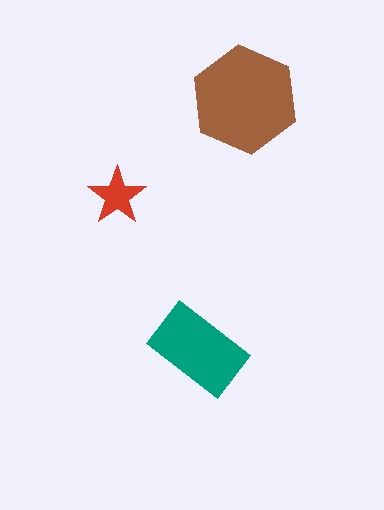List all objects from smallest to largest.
The red star, the teal rectangle, the brown hexagon.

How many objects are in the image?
There are 3 objects in the image.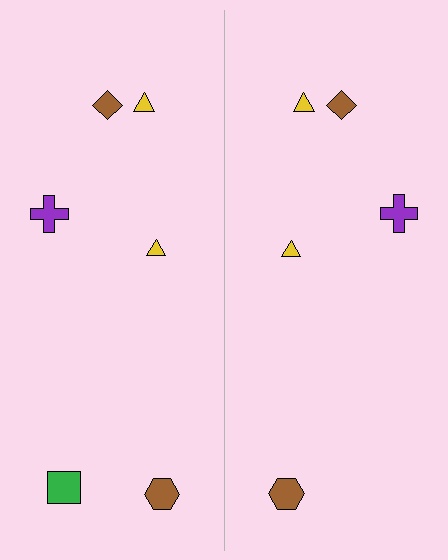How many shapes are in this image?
There are 11 shapes in this image.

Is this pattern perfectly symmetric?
No, the pattern is not perfectly symmetric. A green square is missing from the right side.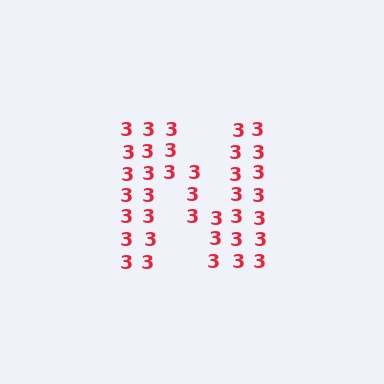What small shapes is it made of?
It is made of small digit 3's.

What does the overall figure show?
The overall figure shows the letter N.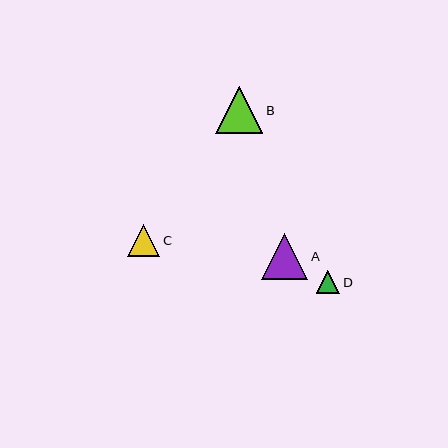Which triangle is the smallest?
Triangle D is the smallest with a size of approximately 23 pixels.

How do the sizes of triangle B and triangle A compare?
Triangle B and triangle A are approximately the same size.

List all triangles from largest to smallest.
From largest to smallest: B, A, C, D.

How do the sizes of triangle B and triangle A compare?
Triangle B and triangle A are approximately the same size.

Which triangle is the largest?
Triangle B is the largest with a size of approximately 47 pixels.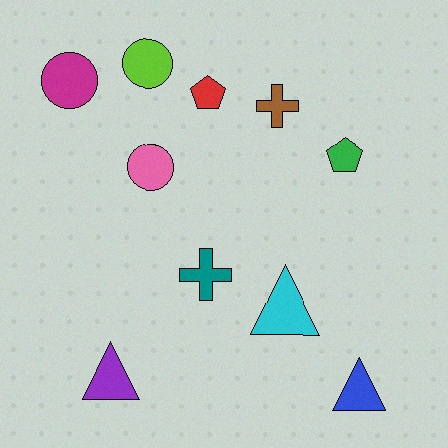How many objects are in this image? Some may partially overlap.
There are 10 objects.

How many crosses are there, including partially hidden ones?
There are 2 crosses.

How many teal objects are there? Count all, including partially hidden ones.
There is 1 teal object.